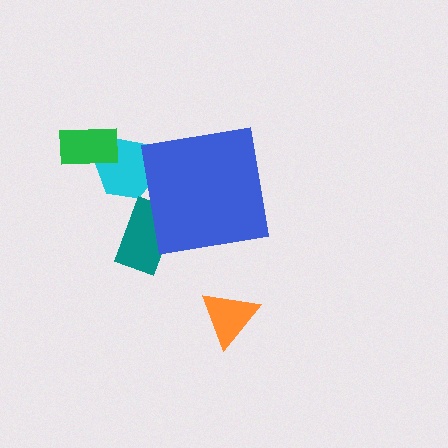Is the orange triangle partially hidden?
No, the orange triangle is fully visible.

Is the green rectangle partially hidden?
No, the green rectangle is fully visible.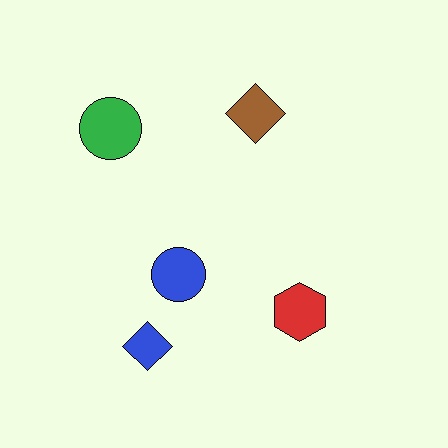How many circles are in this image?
There are 2 circles.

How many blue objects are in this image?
There are 2 blue objects.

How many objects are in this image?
There are 5 objects.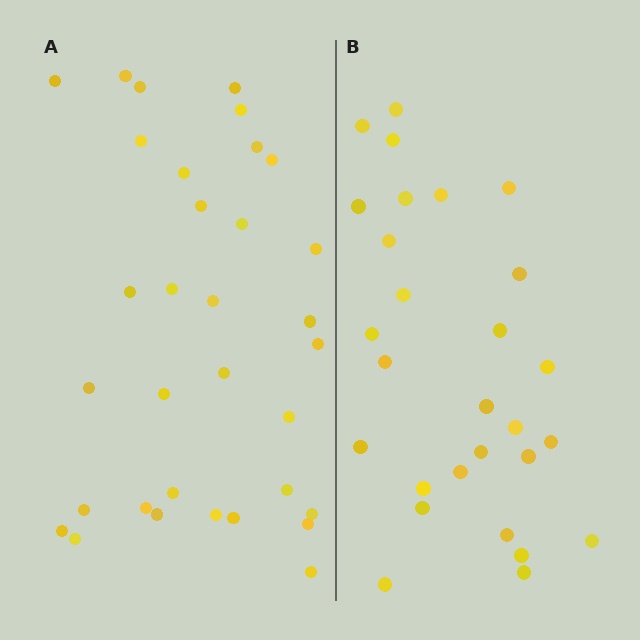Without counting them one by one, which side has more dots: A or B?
Region A (the left region) has more dots.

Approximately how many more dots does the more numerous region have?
Region A has about 5 more dots than region B.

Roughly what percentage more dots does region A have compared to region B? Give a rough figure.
About 20% more.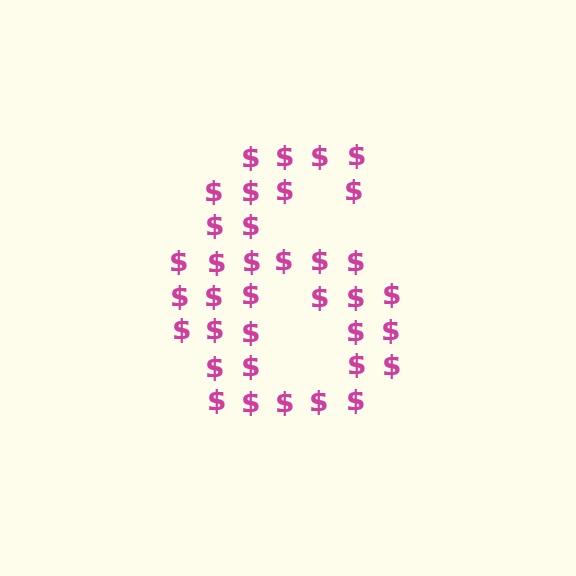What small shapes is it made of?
It is made of small dollar signs.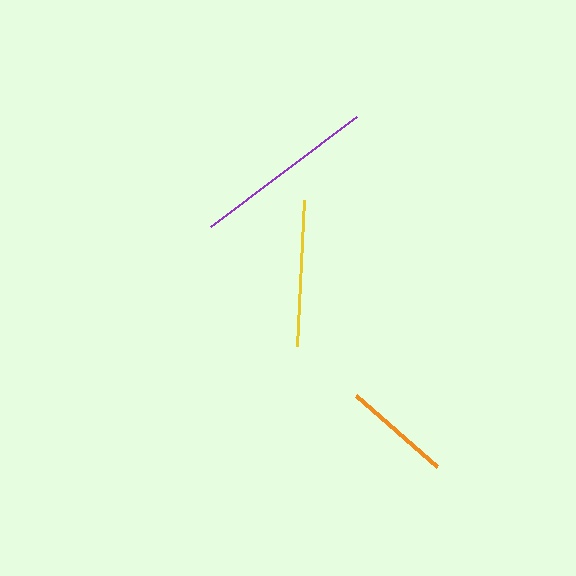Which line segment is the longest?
The purple line is the longest at approximately 183 pixels.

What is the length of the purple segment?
The purple segment is approximately 183 pixels long.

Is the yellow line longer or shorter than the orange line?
The yellow line is longer than the orange line.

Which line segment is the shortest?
The orange line is the shortest at approximately 108 pixels.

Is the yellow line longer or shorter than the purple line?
The purple line is longer than the yellow line.